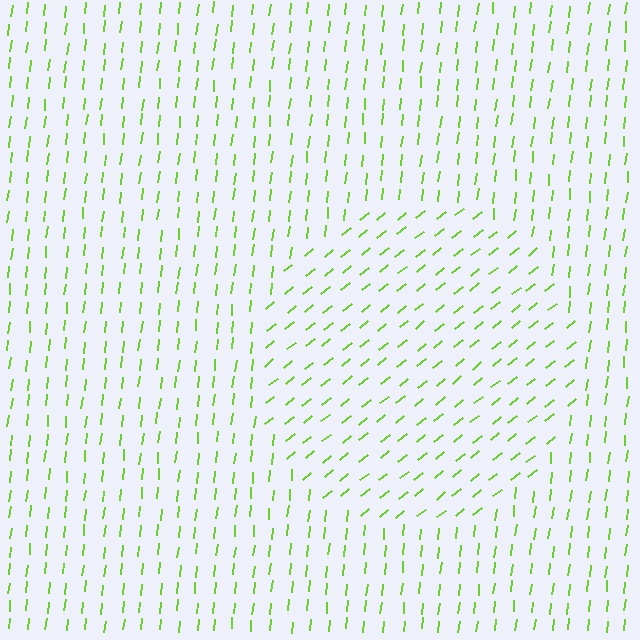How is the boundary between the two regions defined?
The boundary is defined purely by a change in line orientation (approximately 45 degrees difference). All lines are the same color and thickness.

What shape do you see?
I see a circle.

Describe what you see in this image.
The image is filled with small lime line segments. A circle region in the image has lines oriented differently from the surrounding lines, creating a visible texture boundary.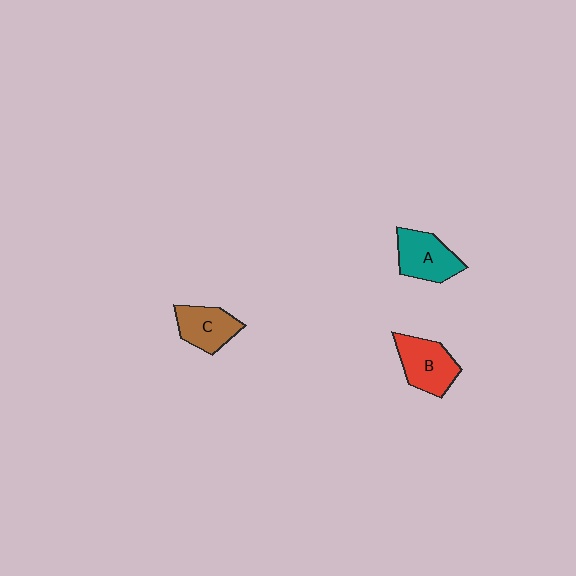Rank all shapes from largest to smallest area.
From largest to smallest: B (red), A (teal), C (brown).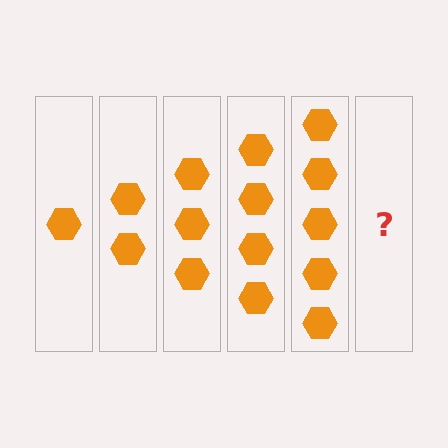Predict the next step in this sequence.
The next step is 6 hexagons.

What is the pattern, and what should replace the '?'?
The pattern is that each step adds one more hexagon. The '?' should be 6 hexagons.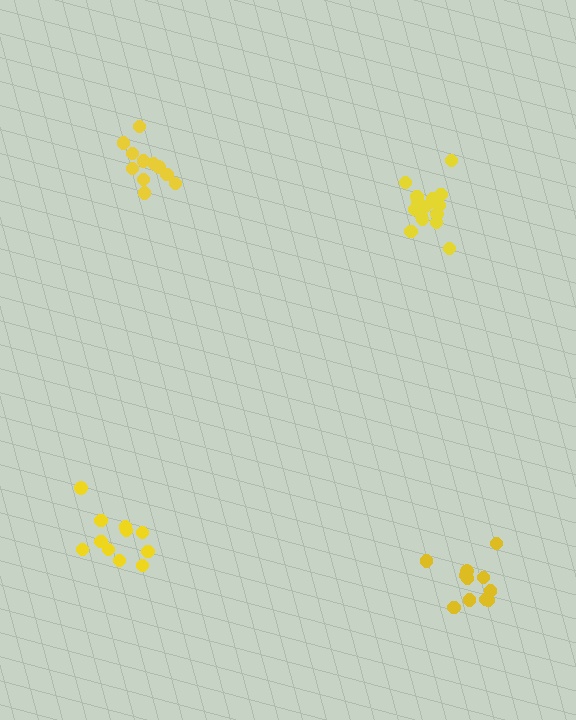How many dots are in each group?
Group 1: 11 dots, Group 2: 11 dots, Group 3: 11 dots, Group 4: 16 dots (49 total).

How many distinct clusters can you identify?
There are 4 distinct clusters.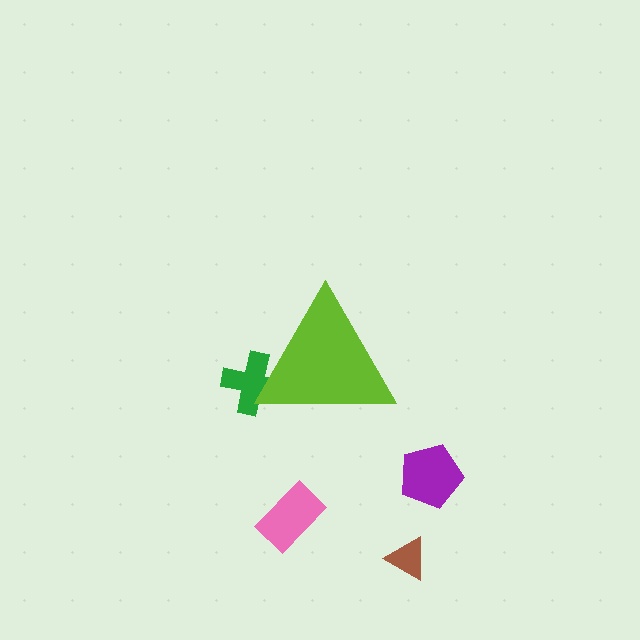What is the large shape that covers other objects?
A lime triangle.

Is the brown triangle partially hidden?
No, the brown triangle is fully visible.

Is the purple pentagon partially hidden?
No, the purple pentagon is fully visible.